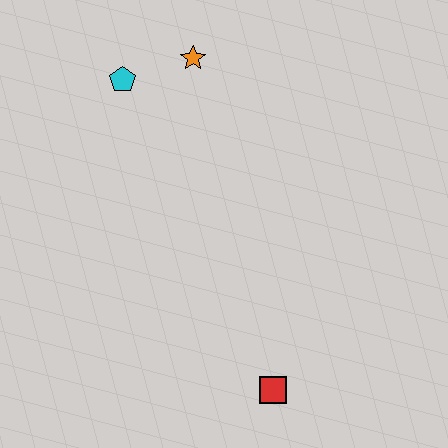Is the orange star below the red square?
No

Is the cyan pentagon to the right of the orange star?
No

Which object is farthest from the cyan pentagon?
The red square is farthest from the cyan pentagon.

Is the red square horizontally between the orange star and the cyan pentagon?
No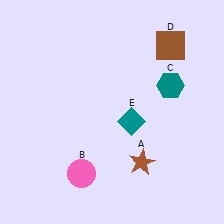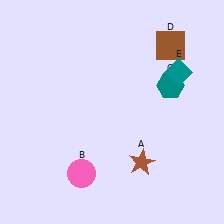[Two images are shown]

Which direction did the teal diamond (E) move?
The teal diamond (E) moved up.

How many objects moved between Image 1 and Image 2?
1 object moved between the two images.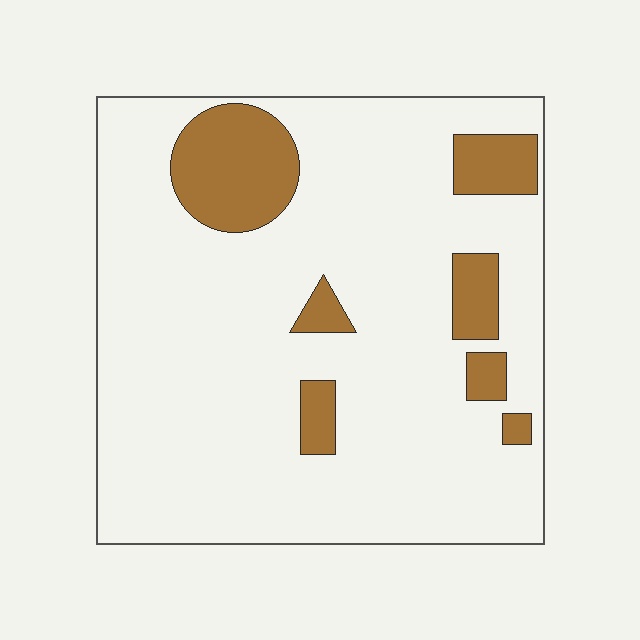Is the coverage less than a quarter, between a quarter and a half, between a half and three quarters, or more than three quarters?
Less than a quarter.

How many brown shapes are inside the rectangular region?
7.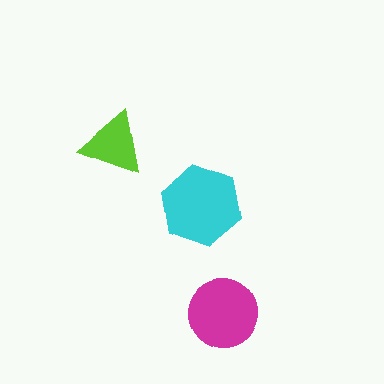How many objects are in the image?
There are 3 objects in the image.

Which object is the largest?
The cyan hexagon.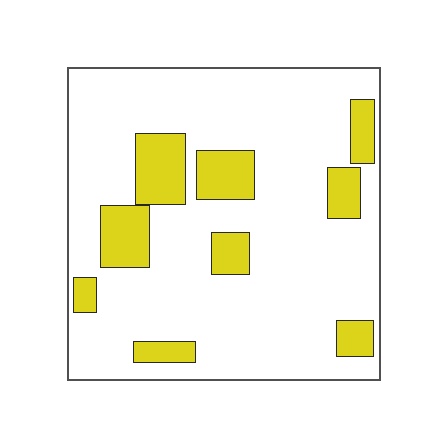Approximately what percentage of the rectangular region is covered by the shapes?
Approximately 20%.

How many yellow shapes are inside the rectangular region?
9.